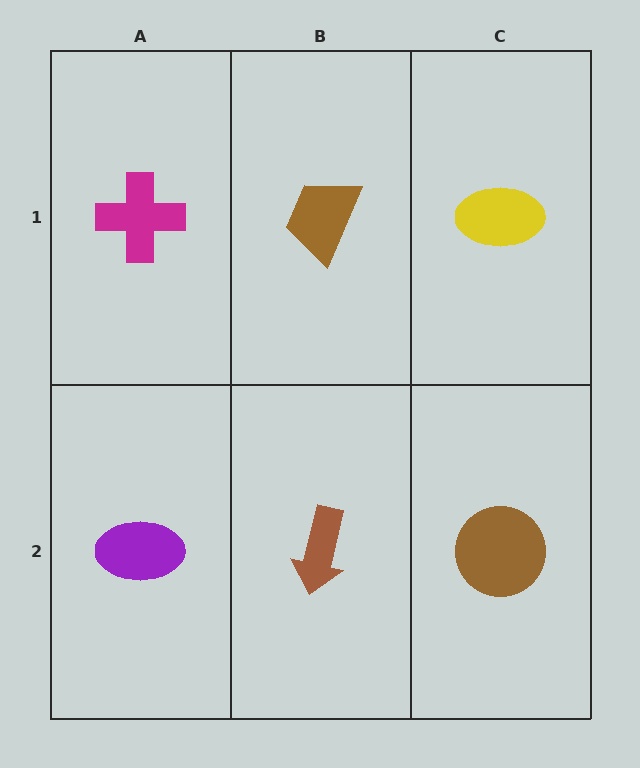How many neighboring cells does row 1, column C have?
2.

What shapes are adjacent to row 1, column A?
A purple ellipse (row 2, column A), a brown trapezoid (row 1, column B).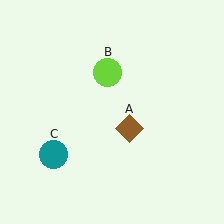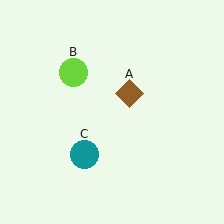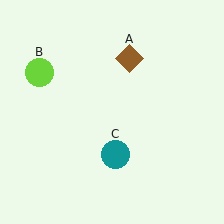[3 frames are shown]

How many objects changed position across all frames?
3 objects changed position: brown diamond (object A), lime circle (object B), teal circle (object C).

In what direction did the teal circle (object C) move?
The teal circle (object C) moved right.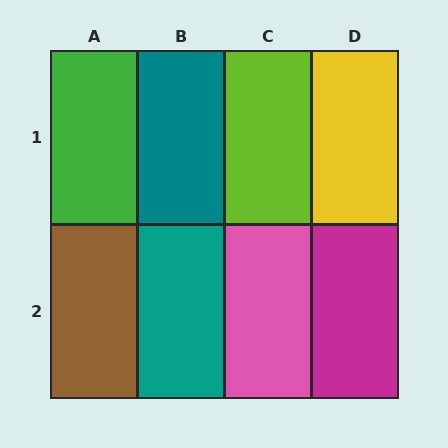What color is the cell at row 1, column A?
Green.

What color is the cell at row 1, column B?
Teal.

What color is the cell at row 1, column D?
Yellow.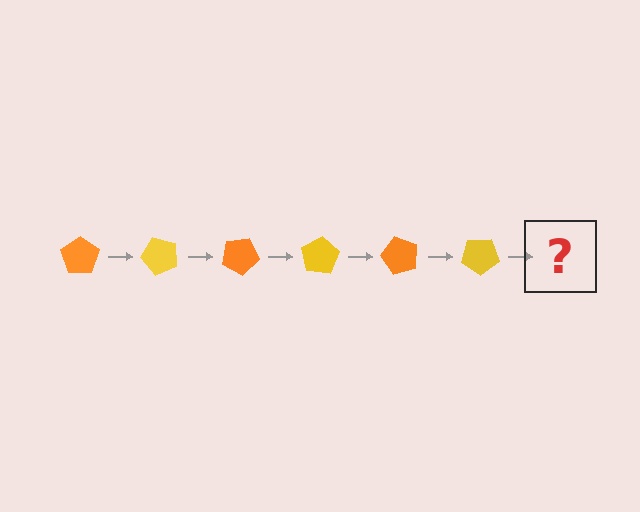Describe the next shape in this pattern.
It should be an orange pentagon, rotated 300 degrees from the start.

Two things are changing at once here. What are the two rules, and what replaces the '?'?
The two rules are that it rotates 50 degrees each step and the color cycles through orange and yellow. The '?' should be an orange pentagon, rotated 300 degrees from the start.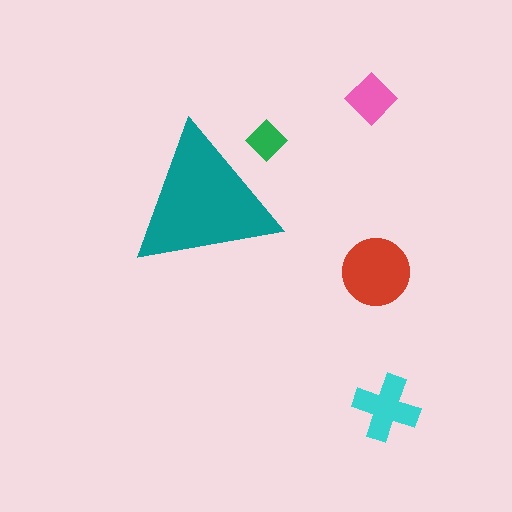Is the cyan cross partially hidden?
No, the cyan cross is fully visible.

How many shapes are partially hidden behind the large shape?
1 shape is partially hidden.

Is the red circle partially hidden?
No, the red circle is fully visible.